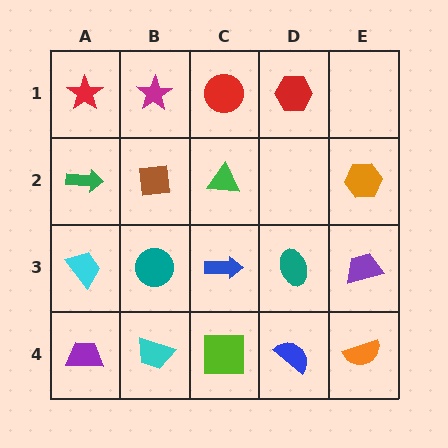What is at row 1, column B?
A magenta star.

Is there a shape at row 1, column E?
No, that cell is empty.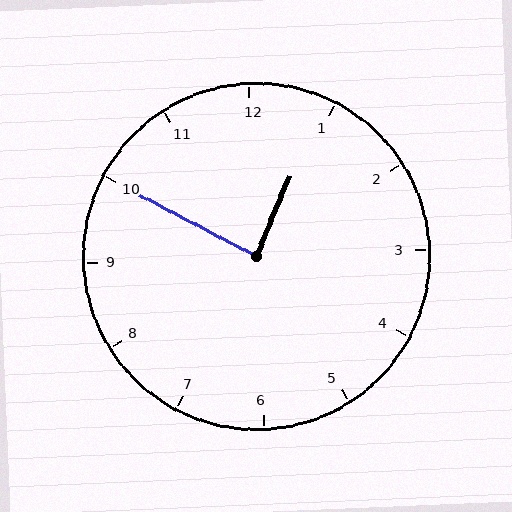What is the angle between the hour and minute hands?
Approximately 85 degrees.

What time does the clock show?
12:50.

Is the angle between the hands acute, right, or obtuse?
It is right.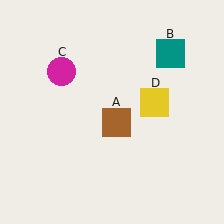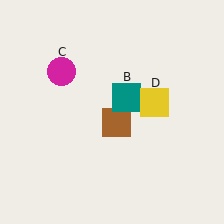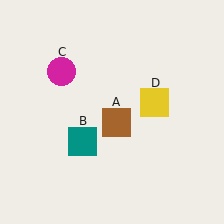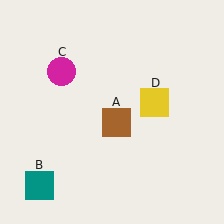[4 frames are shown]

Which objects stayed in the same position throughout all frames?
Brown square (object A) and magenta circle (object C) and yellow square (object D) remained stationary.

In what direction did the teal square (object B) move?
The teal square (object B) moved down and to the left.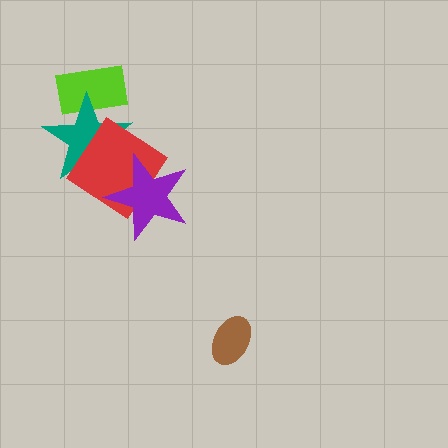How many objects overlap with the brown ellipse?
0 objects overlap with the brown ellipse.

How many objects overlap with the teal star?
3 objects overlap with the teal star.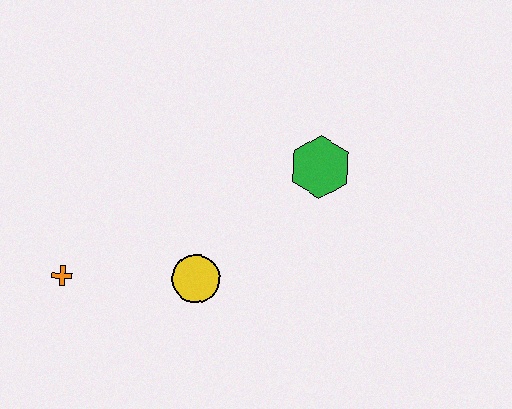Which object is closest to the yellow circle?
The orange cross is closest to the yellow circle.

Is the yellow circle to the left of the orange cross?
No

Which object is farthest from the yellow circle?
The green hexagon is farthest from the yellow circle.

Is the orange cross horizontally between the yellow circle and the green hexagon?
No